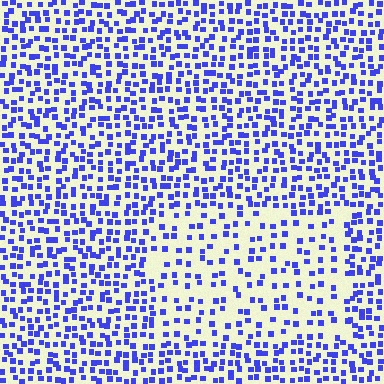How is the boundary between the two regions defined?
The boundary is defined by a change in element density (approximately 1.9x ratio). All elements are the same color, size, and shape.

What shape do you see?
I see a rectangle.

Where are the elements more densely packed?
The elements are more densely packed outside the rectangle boundary.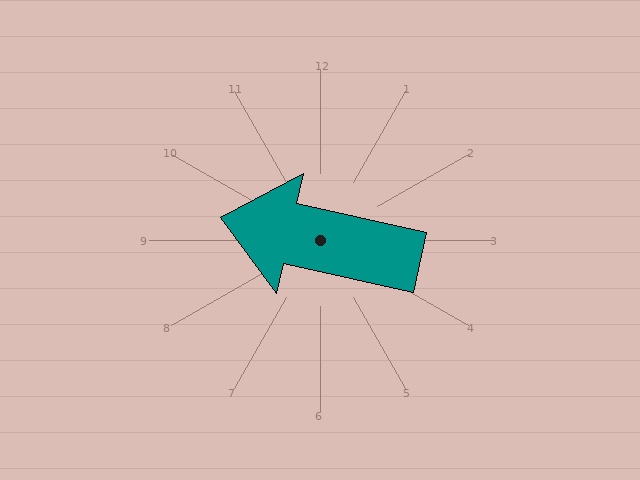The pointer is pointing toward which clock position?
Roughly 9 o'clock.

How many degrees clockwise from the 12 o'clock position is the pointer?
Approximately 283 degrees.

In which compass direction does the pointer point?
West.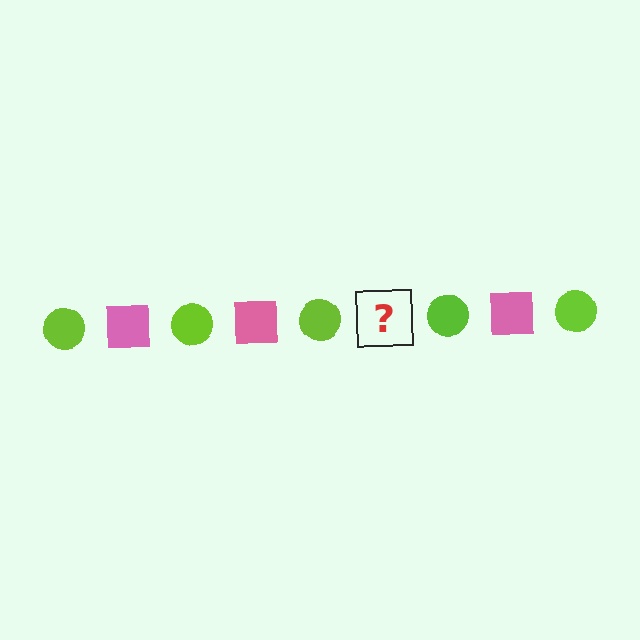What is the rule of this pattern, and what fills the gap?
The rule is that the pattern alternates between lime circle and pink square. The gap should be filled with a pink square.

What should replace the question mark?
The question mark should be replaced with a pink square.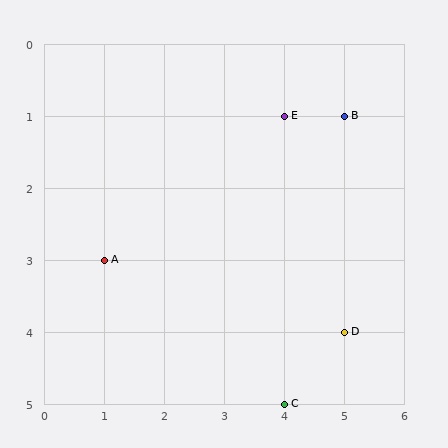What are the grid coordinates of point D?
Point D is at grid coordinates (5, 4).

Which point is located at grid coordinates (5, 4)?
Point D is at (5, 4).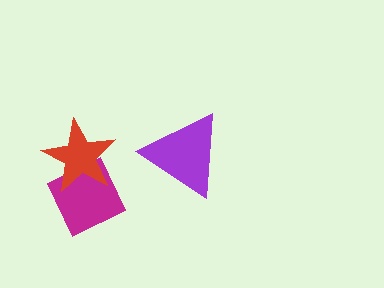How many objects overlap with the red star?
1 object overlaps with the red star.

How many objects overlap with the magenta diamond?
1 object overlaps with the magenta diamond.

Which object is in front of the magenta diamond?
The red star is in front of the magenta diamond.